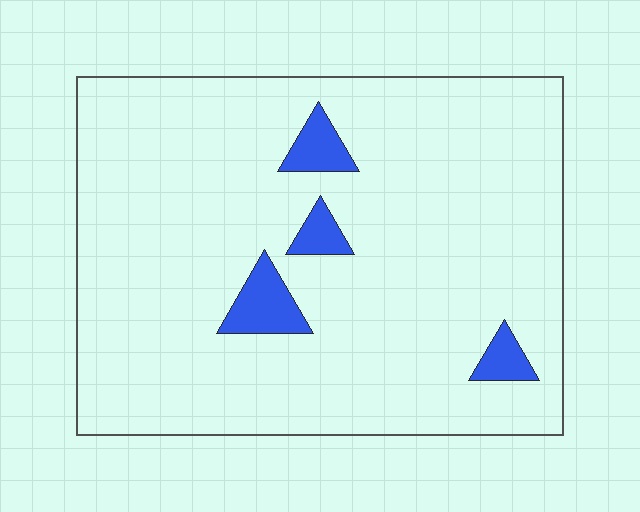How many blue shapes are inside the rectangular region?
4.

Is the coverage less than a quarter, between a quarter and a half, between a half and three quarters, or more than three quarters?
Less than a quarter.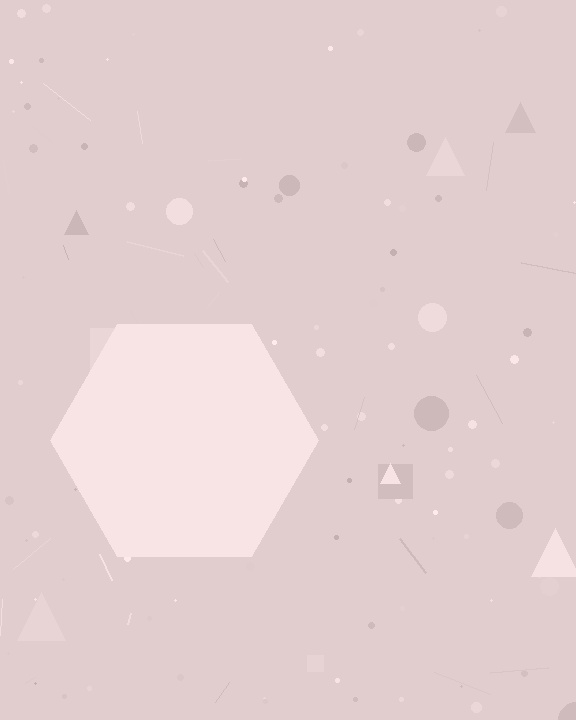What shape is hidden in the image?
A hexagon is hidden in the image.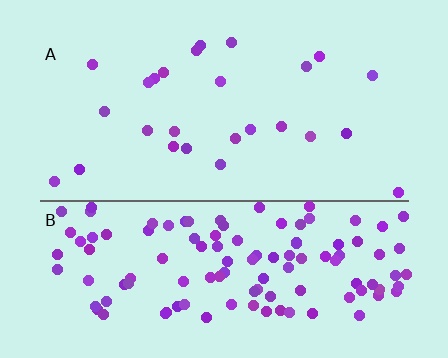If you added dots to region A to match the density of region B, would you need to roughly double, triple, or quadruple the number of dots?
Approximately quadruple.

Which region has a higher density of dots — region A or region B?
B (the bottom).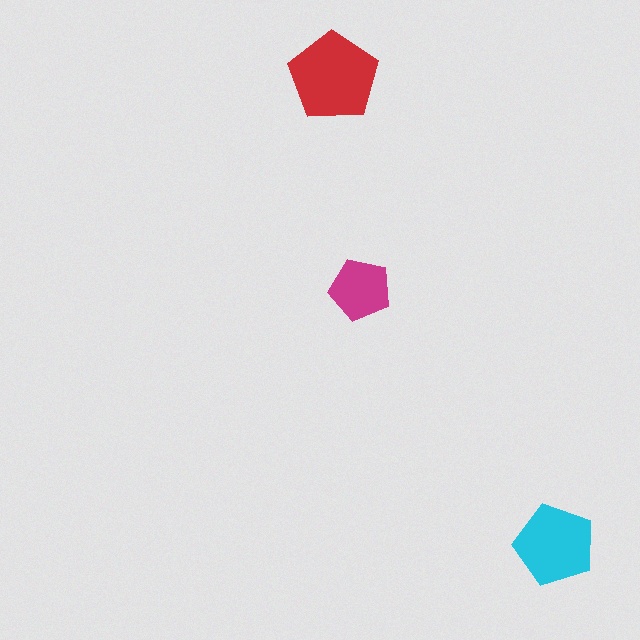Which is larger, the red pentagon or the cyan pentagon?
The red one.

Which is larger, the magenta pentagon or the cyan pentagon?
The cyan one.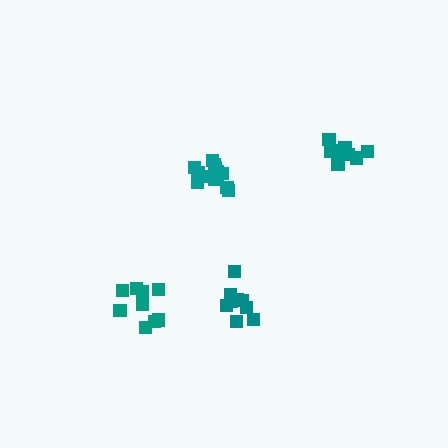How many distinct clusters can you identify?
There are 4 distinct clusters.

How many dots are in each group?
Group 1: 8 dots, Group 2: 13 dots, Group 3: 9 dots, Group 4: 9 dots (39 total).